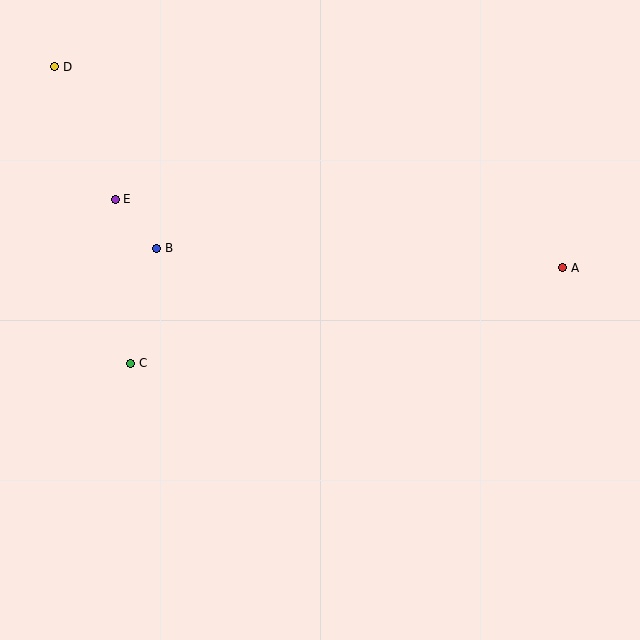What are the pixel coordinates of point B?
Point B is at (157, 248).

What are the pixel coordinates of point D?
Point D is at (55, 67).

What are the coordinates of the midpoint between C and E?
The midpoint between C and E is at (123, 281).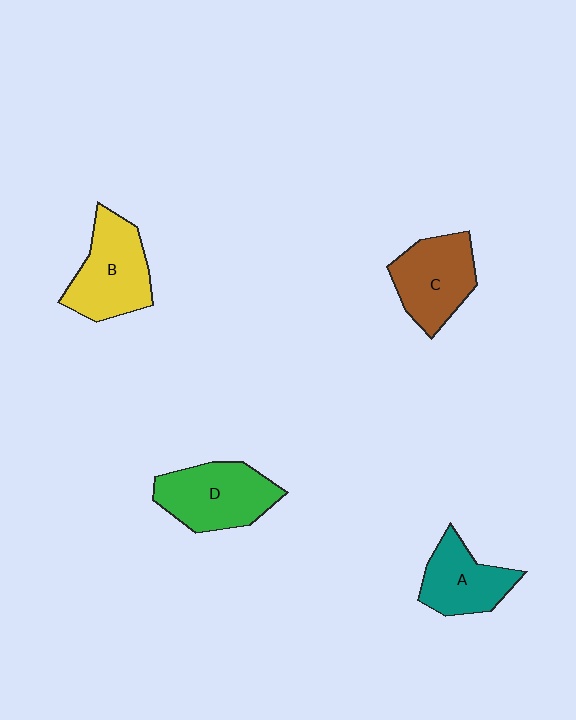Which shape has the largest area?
Shape D (green).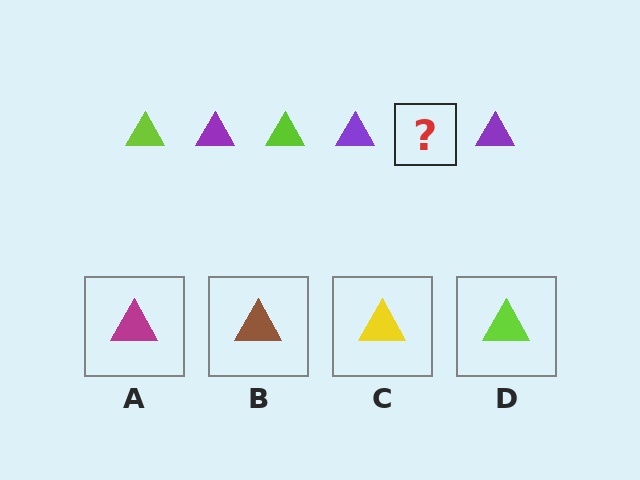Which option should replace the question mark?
Option D.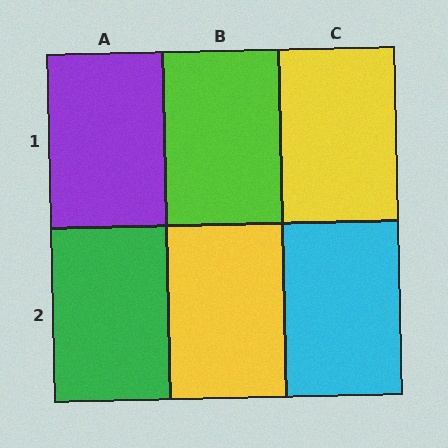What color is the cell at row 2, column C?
Cyan.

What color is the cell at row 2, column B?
Yellow.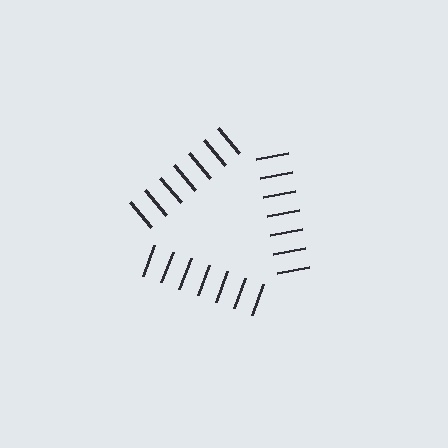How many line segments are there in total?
21 — 7 along each of the 3 edges.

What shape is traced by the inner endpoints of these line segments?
An illusory triangle — the line segments terminate on its edges but no continuous stroke is drawn.